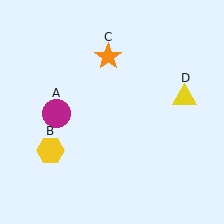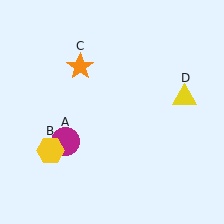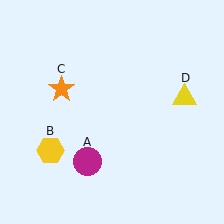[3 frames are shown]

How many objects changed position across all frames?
2 objects changed position: magenta circle (object A), orange star (object C).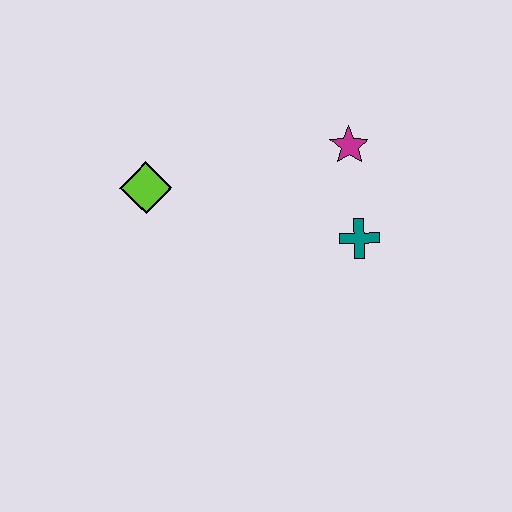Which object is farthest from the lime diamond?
The teal cross is farthest from the lime diamond.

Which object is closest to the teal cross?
The magenta star is closest to the teal cross.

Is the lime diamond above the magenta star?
No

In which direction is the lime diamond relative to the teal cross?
The lime diamond is to the left of the teal cross.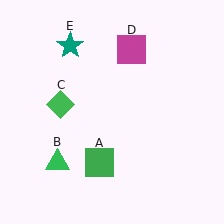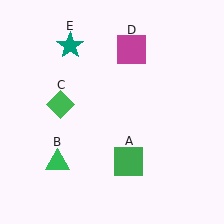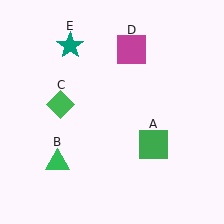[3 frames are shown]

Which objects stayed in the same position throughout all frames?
Green triangle (object B) and green diamond (object C) and magenta square (object D) and teal star (object E) remained stationary.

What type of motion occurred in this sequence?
The green square (object A) rotated counterclockwise around the center of the scene.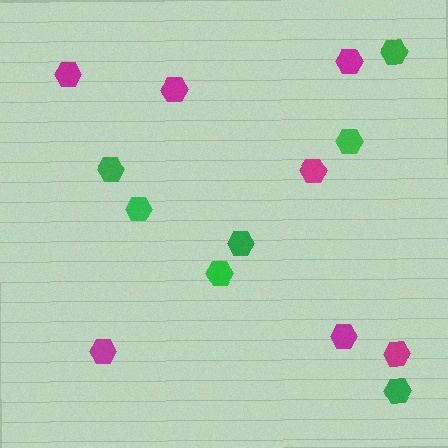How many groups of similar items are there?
There are 2 groups: one group of green hexagons (7) and one group of magenta hexagons (7).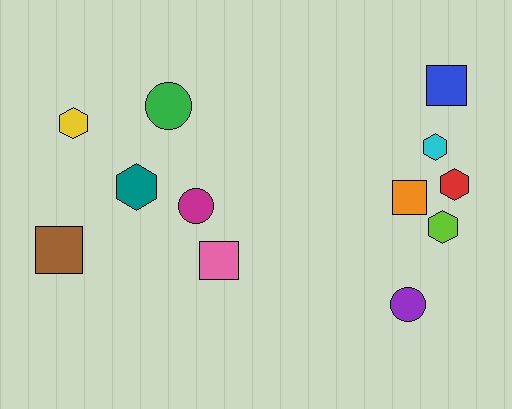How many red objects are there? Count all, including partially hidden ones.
There is 1 red object.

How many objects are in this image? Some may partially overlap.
There are 12 objects.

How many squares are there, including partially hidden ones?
There are 4 squares.